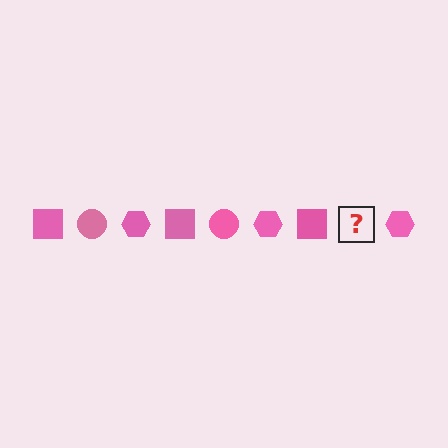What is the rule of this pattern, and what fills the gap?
The rule is that the pattern cycles through square, circle, hexagon shapes in pink. The gap should be filled with a pink circle.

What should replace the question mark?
The question mark should be replaced with a pink circle.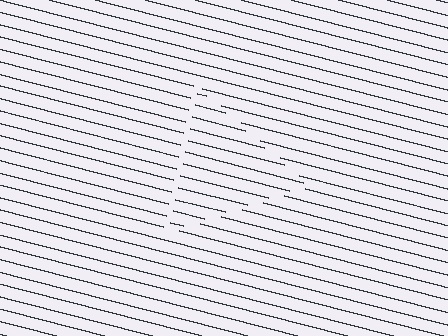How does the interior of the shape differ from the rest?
The interior of the shape contains the same grating, shifted by half a period — the contour is defined by the phase discontinuity where line-ends from the inner and outer gratings abut.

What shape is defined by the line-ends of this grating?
An illusory triangle. The interior of the shape contains the same grating, shifted by half a period — the contour is defined by the phase discontinuity where line-ends from the inner and outer gratings abut.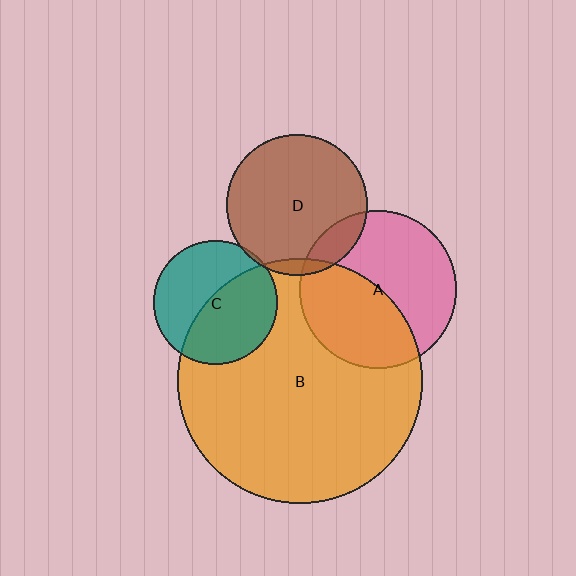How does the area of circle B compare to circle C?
Approximately 3.9 times.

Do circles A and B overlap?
Yes.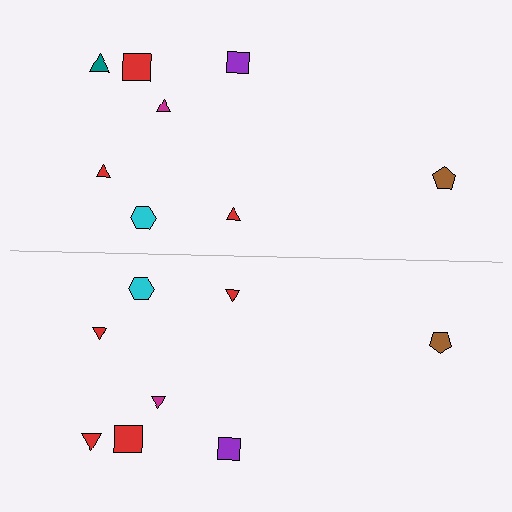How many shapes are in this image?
There are 16 shapes in this image.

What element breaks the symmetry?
The red triangle on the bottom side breaks the symmetry — its mirror counterpart is teal.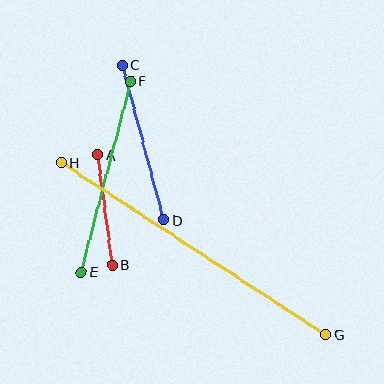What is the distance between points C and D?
The distance is approximately 161 pixels.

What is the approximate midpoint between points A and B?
The midpoint is at approximately (105, 210) pixels.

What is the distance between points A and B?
The distance is approximately 111 pixels.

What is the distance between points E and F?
The distance is approximately 197 pixels.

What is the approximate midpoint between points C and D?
The midpoint is at approximately (143, 142) pixels.